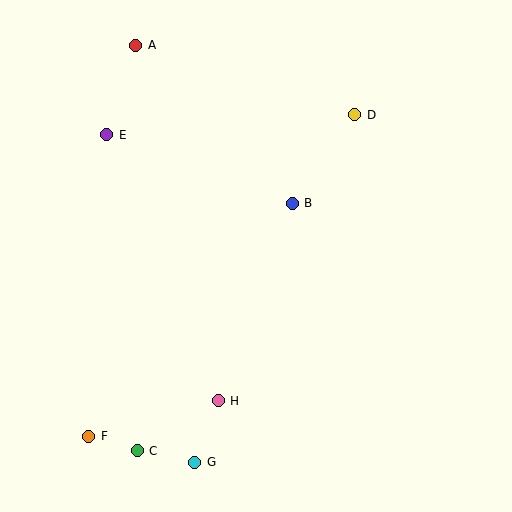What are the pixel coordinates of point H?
Point H is at (218, 401).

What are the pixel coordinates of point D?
Point D is at (355, 115).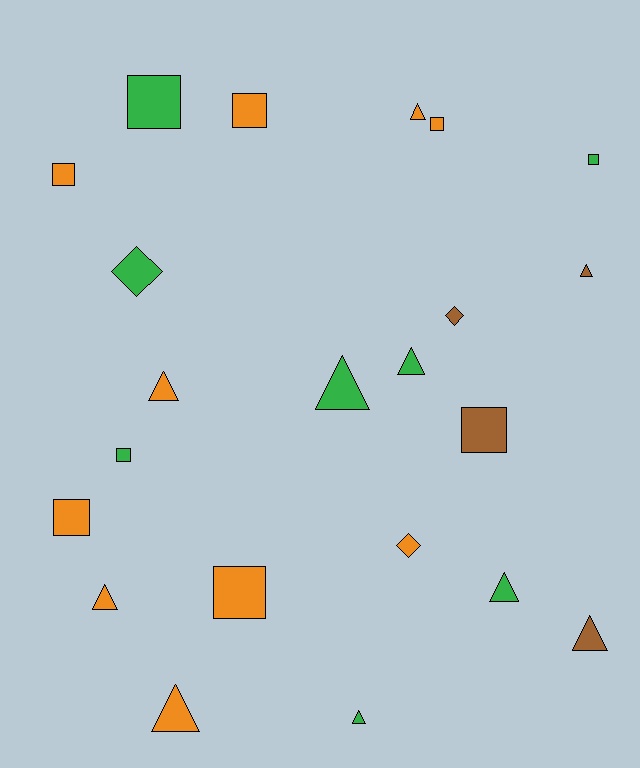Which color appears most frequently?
Orange, with 10 objects.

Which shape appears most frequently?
Triangle, with 10 objects.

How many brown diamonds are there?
There is 1 brown diamond.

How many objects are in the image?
There are 22 objects.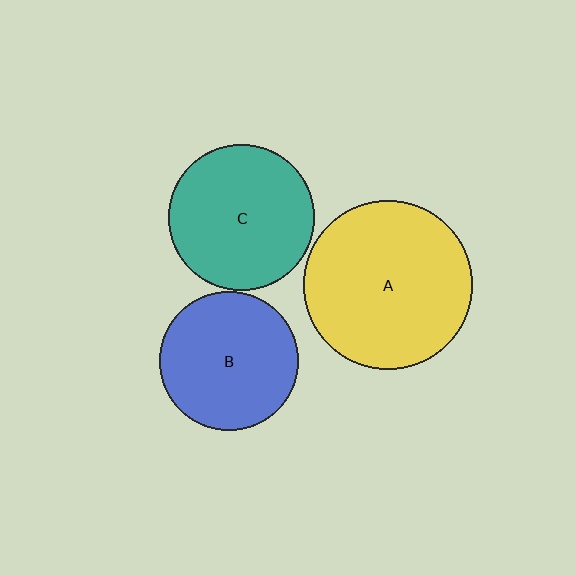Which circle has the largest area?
Circle A (yellow).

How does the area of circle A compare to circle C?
Approximately 1.3 times.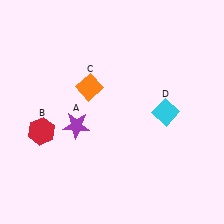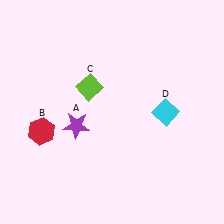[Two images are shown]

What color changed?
The diamond (C) changed from orange in Image 1 to lime in Image 2.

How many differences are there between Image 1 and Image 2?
There is 1 difference between the two images.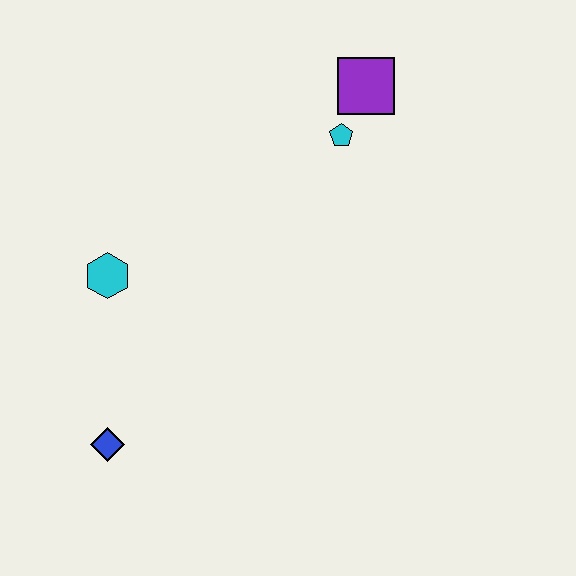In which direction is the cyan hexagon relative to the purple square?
The cyan hexagon is to the left of the purple square.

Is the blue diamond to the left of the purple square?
Yes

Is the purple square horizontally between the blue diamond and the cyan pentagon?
No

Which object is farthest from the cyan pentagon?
The blue diamond is farthest from the cyan pentagon.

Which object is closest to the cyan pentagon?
The purple square is closest to the cyan pentagon.